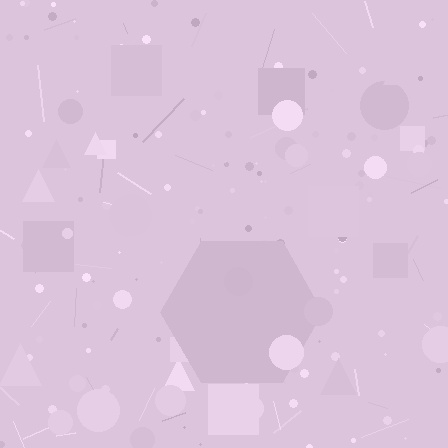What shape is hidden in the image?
A hexagon is hidden in the image.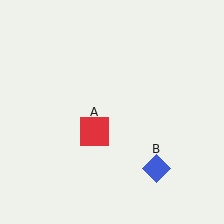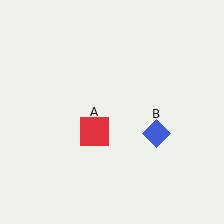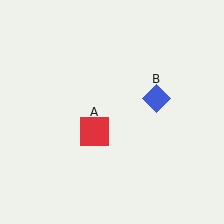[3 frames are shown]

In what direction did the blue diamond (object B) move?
The blue diamond (object B) moved up.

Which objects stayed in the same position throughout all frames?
Red square (object A) remained stationary.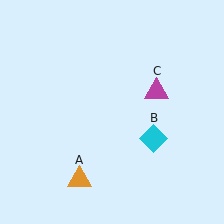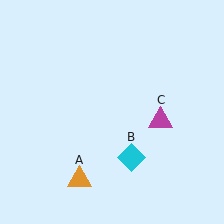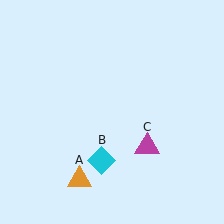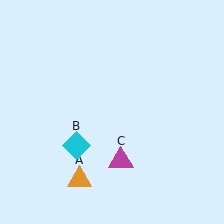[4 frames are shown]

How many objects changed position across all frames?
2 objects changed position: cyan diamond (object B), magenta triangle (object C).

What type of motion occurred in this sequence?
The cyan diamond (object B), magenta triangle (object C) rotated clockwise around the center of the scene.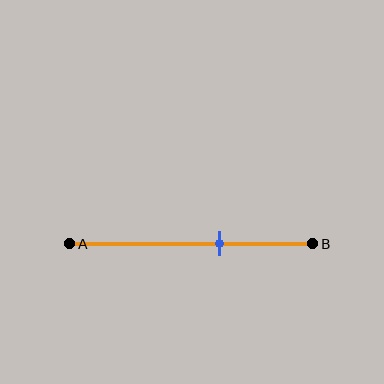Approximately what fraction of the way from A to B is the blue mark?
The blue mark is approximately 60% of the way from A to B.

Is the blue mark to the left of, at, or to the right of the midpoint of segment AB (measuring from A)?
The blue mark is to the right of the midpoint of segment AB.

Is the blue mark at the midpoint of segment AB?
No, the mark is at about 60% from A, not at the 50% midpoint.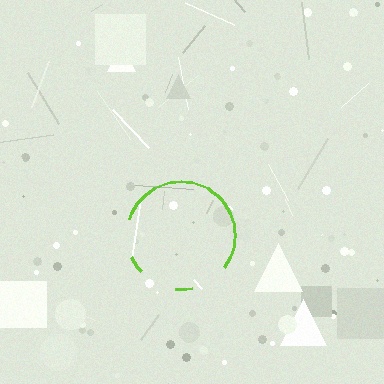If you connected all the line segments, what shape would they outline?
They would outline a circle.